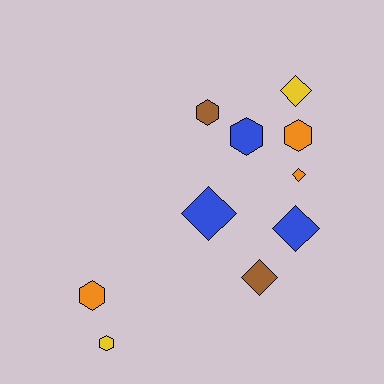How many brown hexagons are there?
There is 1 brown hexagon.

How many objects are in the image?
There are 10 objects.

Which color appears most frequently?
Orange, with 3 objects.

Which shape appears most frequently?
Diamond, with 5 objects.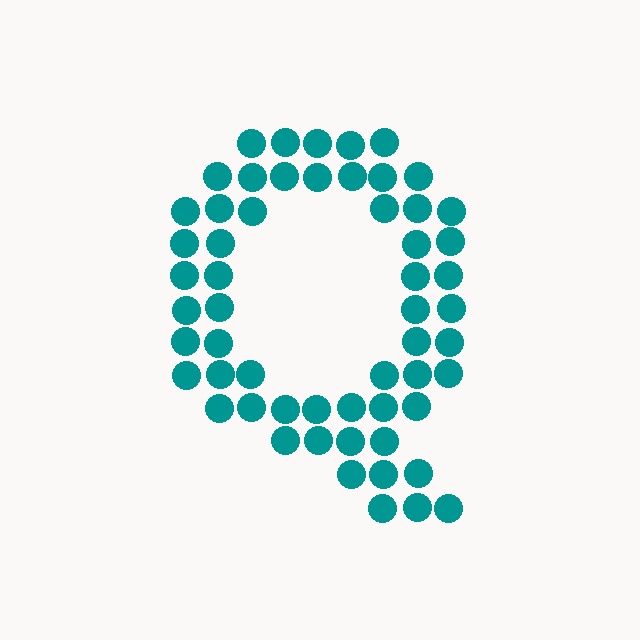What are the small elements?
The small elements are circles.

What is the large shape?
The large shape is the letter Q.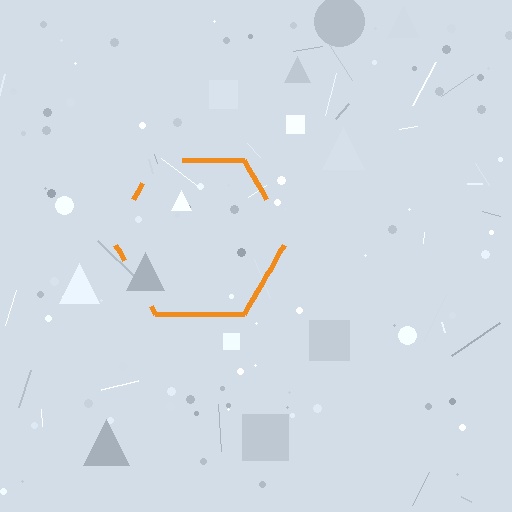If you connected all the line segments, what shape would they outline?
They would outline a hexagon.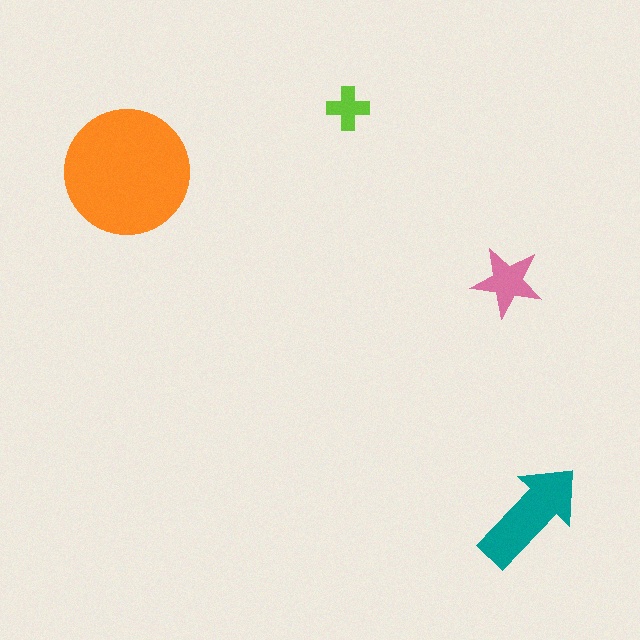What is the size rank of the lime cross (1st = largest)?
4th.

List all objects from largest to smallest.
The orange circle, the teal arrow, the pink star, the lime cross.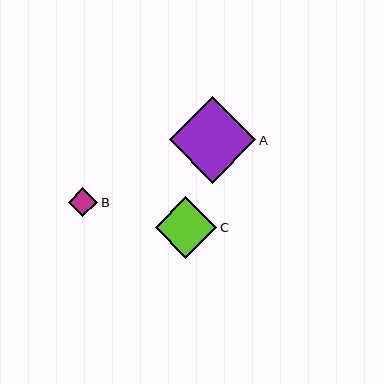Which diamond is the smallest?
Diamond B is the smallest with a size of approximately 29 pixels.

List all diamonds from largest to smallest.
From largest to smallest: A, C, B.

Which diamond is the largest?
Diamond A is the largest with a size of approximately 87 pixels.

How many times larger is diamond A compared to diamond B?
Diamond A is approximately 3.0 times the size of diamond B.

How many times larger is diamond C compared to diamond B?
Diamond C is approximately 2.1 times the size of diamond B.